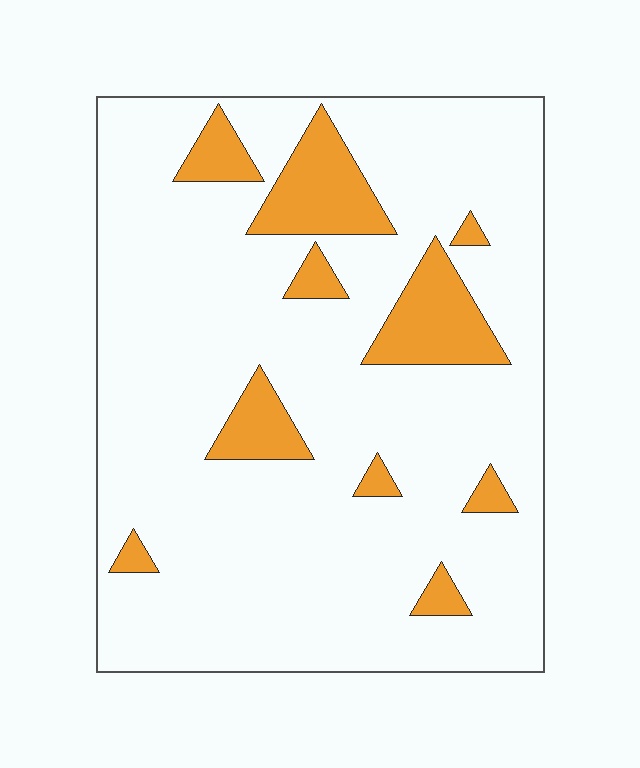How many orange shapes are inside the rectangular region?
10.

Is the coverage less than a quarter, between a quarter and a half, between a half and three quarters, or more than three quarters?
Less than a quarter.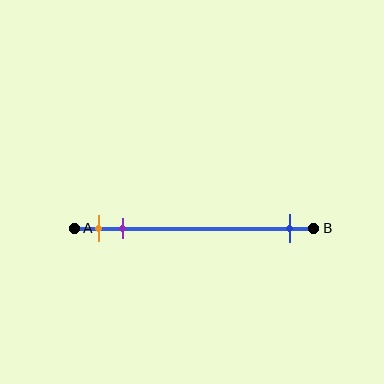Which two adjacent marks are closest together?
The orange and purple marks are the closest adjacent pair.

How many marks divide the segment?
There are 3 marks dividing the segment.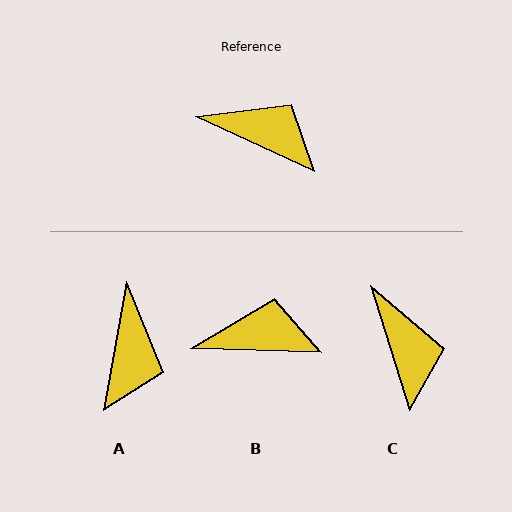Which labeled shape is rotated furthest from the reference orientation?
A, about 76 degrees away.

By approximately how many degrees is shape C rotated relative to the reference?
Approximately 48 degrees clockwise.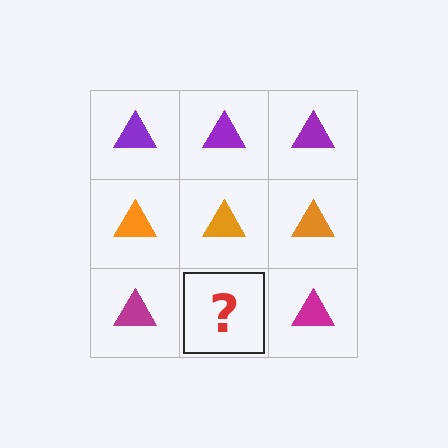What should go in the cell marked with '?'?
The missing cell should contain a magenta triangle.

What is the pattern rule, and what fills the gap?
The rule is that each row has a consistent color. The gap should be filled with a magenta triangle.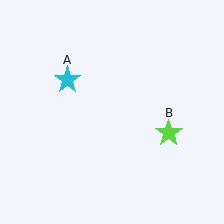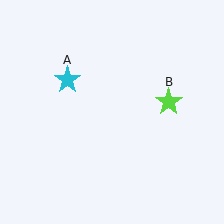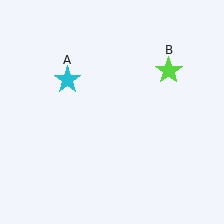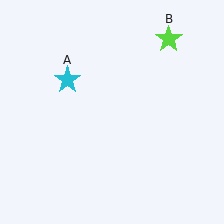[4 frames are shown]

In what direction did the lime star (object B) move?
The lime star (object B) moved up.